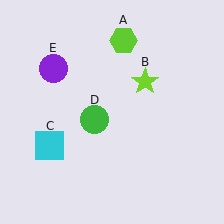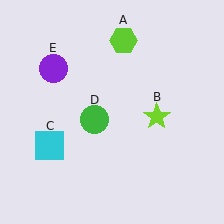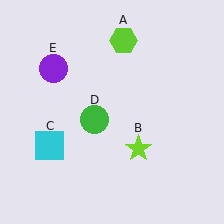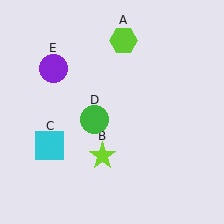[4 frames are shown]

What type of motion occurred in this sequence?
The lime star (object B) rotated clockwise around the center of the scene.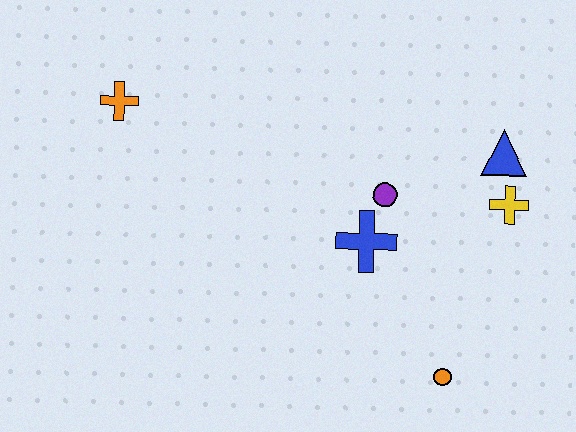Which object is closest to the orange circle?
The blue cross is closest to the orange circle.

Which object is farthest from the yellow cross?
The orange cross is farthest from the yellow cross.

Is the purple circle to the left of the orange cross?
No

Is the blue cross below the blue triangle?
Yes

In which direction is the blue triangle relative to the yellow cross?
The blue triangle is above the yellow cross.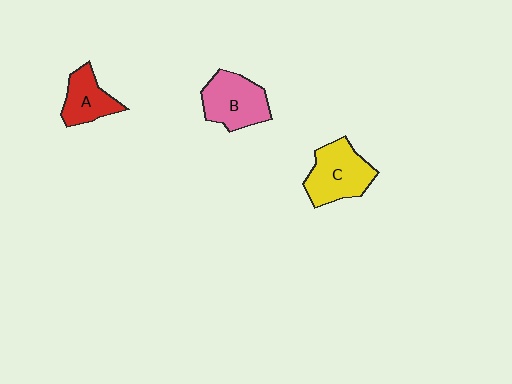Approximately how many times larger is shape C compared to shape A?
Approximately 1.4 times.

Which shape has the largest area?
Shape C (yellow).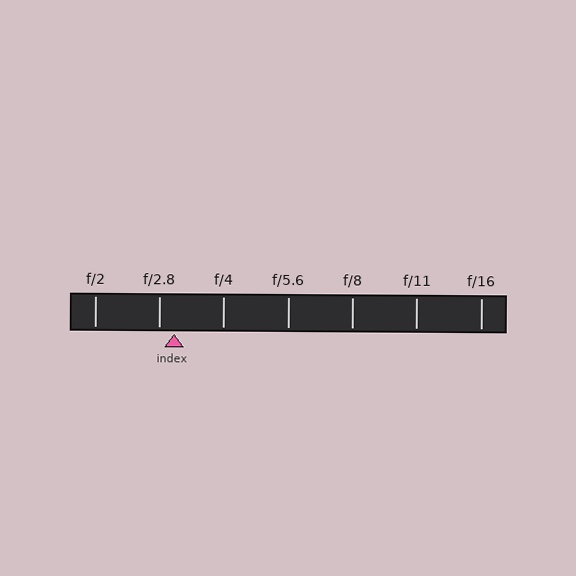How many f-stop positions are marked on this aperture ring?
There are 7 f-stop positions marked.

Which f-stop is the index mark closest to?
The index mark is closest to f/2.8.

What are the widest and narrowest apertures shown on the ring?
The widest aperture shown is f/2 and the narrowest is f/16.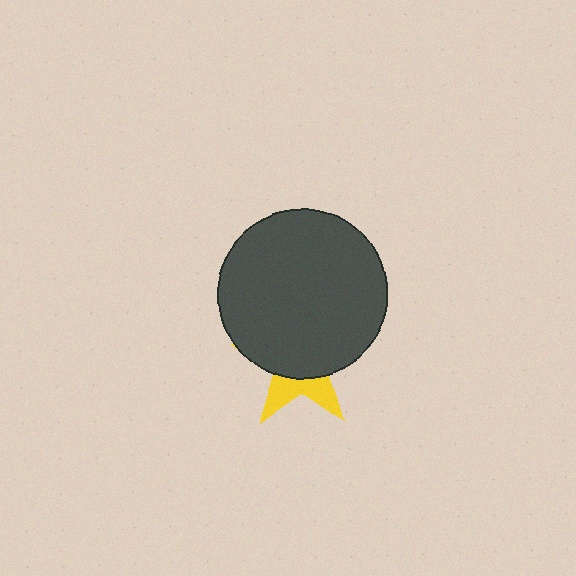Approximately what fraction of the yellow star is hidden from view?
Roughly 68% of the yellow star is hidden behind the dark gray circle.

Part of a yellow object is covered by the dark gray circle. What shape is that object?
It is a star.